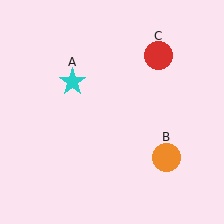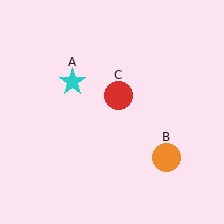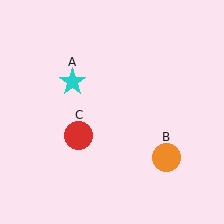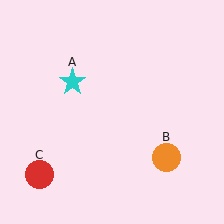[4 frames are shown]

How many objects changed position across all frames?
1 object changed position: red circle (object C).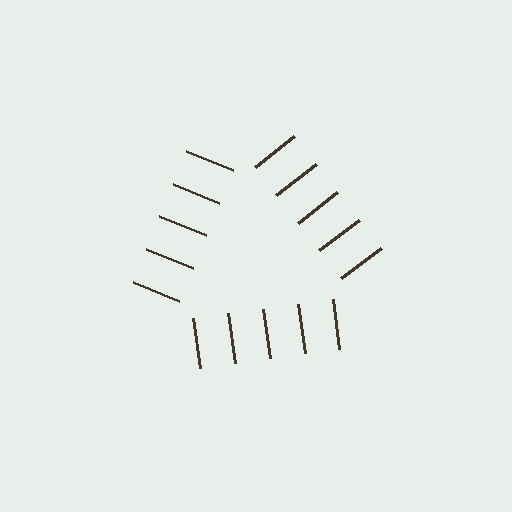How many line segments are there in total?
15 — 5 along each of the 3 edges.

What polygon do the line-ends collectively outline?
An illusory triangle — the line segments terminate on its edges but no continuous stroke is drawn.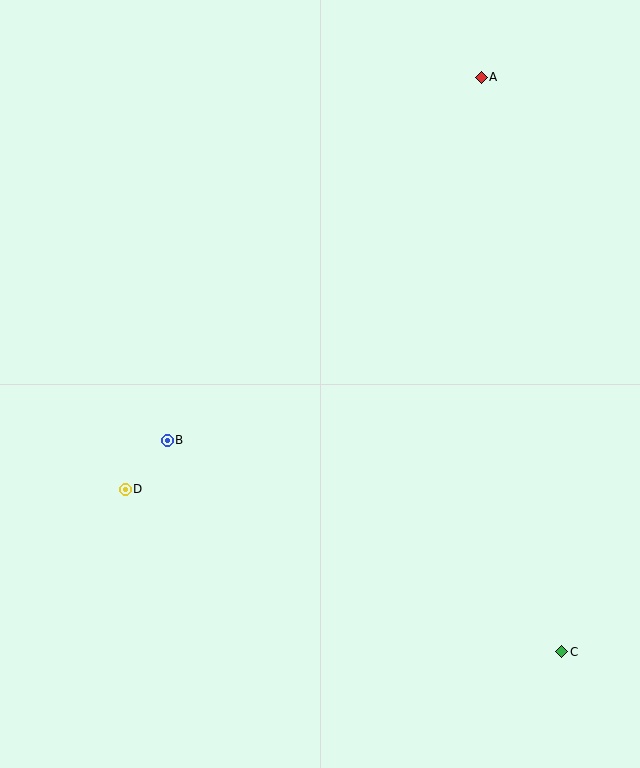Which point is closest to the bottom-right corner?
Point C is closest to the bottom-right corner.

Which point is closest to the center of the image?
Point B at (167, 440) is closest to the center.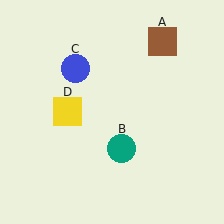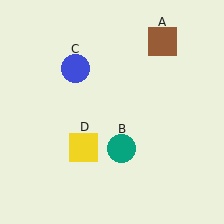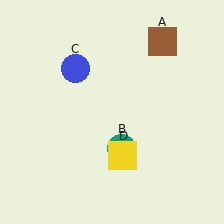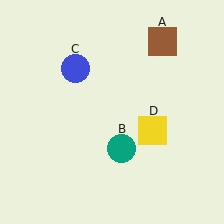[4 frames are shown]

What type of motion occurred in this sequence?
The yellow square (object D) rotated counterclockwise around the center of the scene.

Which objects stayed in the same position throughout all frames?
Brown square (object A) and teal circle (object B) and blue circle (object C) remained stationary.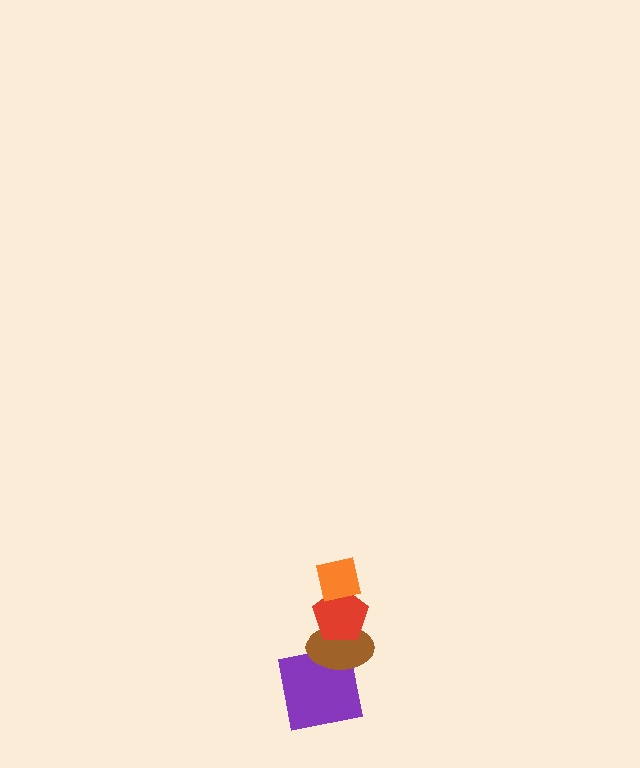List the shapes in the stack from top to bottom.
From top to bottom: the orange square, the red pentagon, the brown ellipse, the purple square.